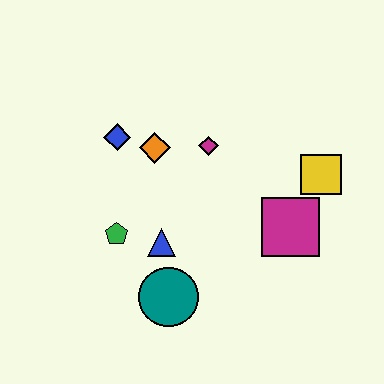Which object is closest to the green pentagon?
The blue triangle is closest to the green pentagon.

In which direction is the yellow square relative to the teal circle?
The yellow square is to the right of the teal circle.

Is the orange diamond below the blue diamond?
Yes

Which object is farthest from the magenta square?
The blue diamond is farthest from the magenta square.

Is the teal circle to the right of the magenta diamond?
No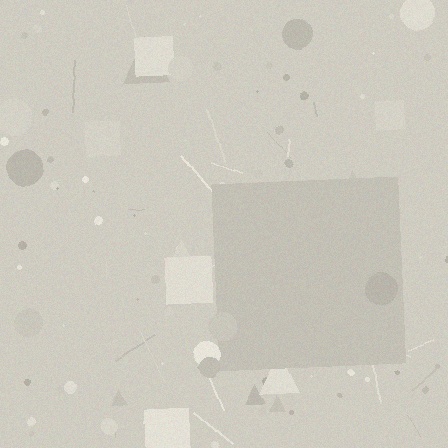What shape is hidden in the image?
A square is hidden in the image.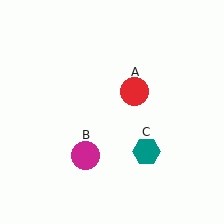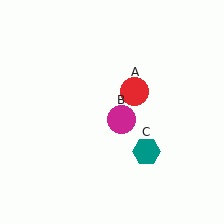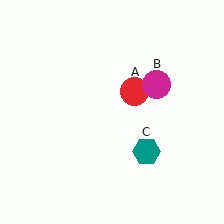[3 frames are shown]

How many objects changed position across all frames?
1 object changed position: magenta circle (object B).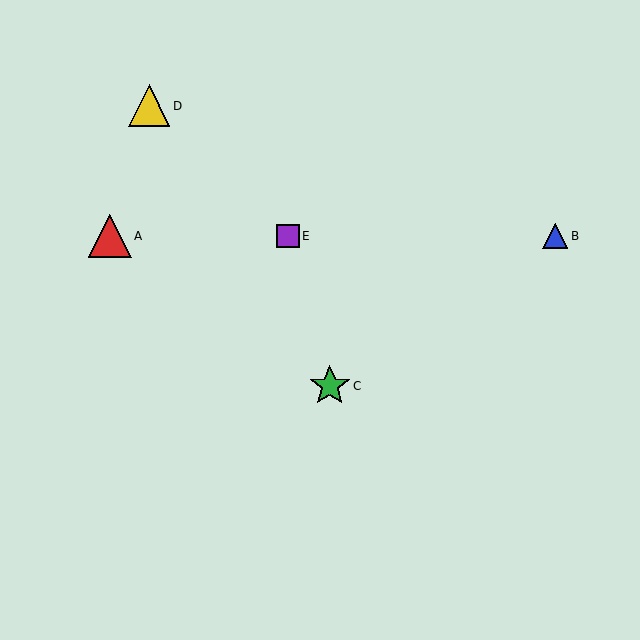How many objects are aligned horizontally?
3 objects (A, B, E) are aligned horizontally.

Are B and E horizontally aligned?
Yes, both are at y≈236.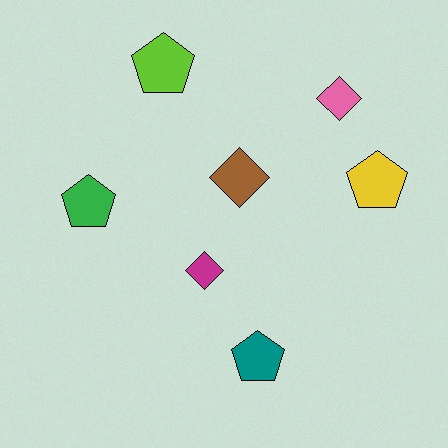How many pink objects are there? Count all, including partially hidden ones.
There is 1 pink object.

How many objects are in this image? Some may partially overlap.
There are 7 objects.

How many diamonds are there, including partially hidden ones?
There are 3 diamonds.